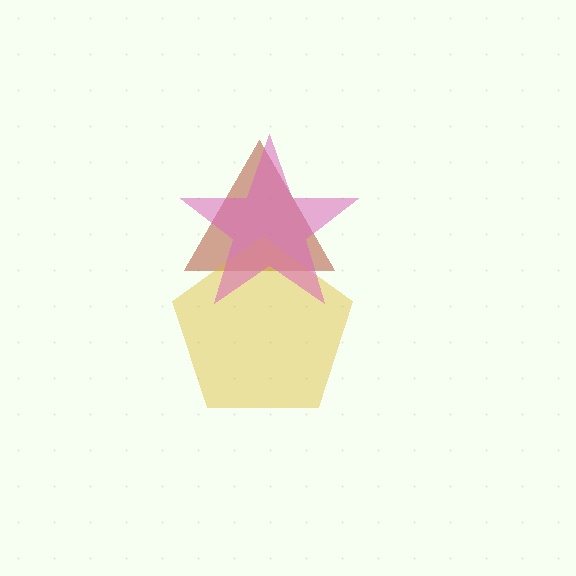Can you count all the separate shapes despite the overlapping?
Yes, there are 3 separate shapes.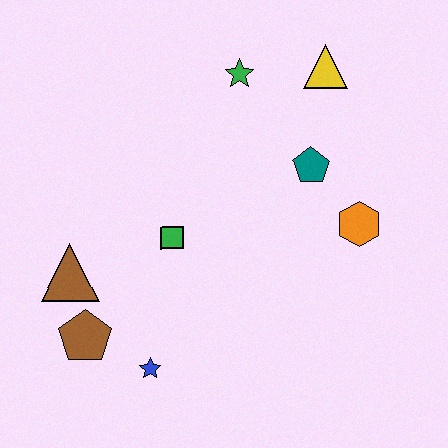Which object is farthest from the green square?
The yellow triangle is farthest from the green square.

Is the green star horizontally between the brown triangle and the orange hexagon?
Yes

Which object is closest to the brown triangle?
The brown pentagon is closest to the brown triangle.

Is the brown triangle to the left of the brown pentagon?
Yes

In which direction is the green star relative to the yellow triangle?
The green star is to the left of the yellow triangle.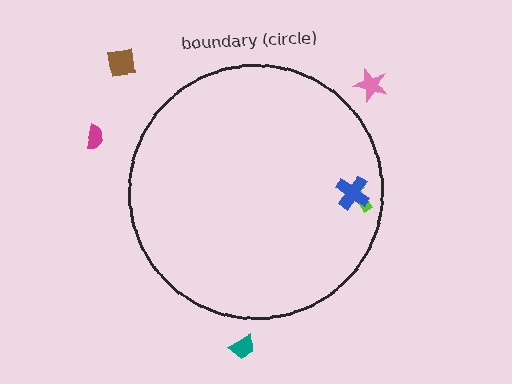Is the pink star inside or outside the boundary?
Outside.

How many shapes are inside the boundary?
2 inside, 4 outside.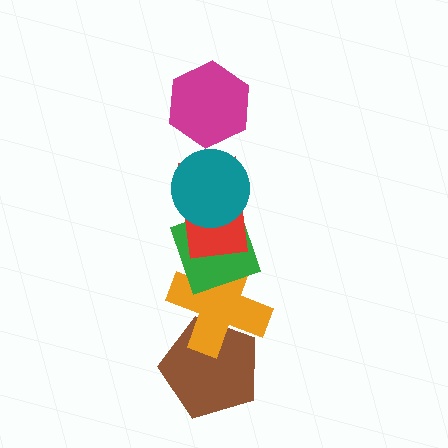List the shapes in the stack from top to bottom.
From top to bottom: the magenta hexagon, the teal circle, the red rectangle, the green diamond, the orange cross, the brown pentagon.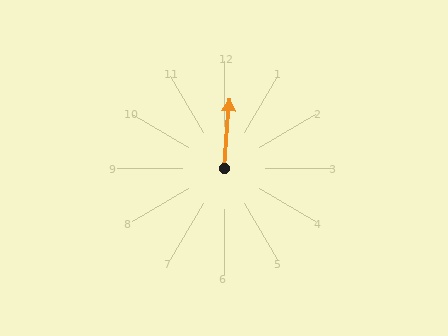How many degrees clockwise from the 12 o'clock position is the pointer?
Approximately 5 degrees.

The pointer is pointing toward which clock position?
Roughly 12 o'clock.